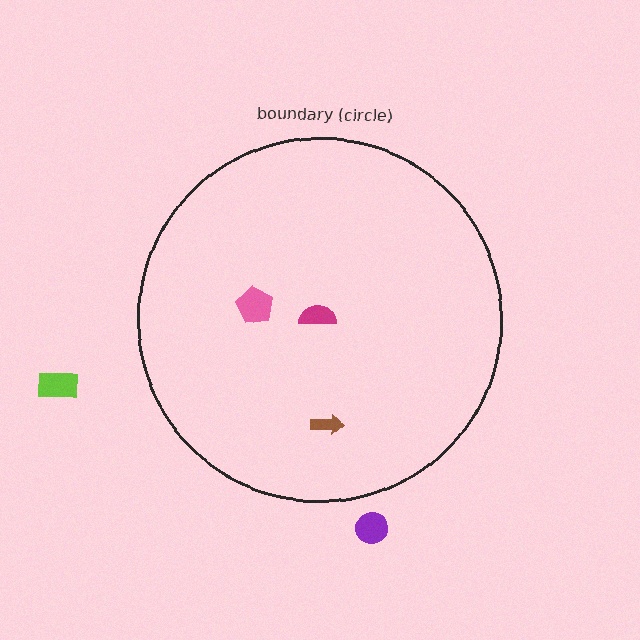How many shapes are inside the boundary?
3 inside, 2 outside.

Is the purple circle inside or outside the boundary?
Outside.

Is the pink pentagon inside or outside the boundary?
Inside.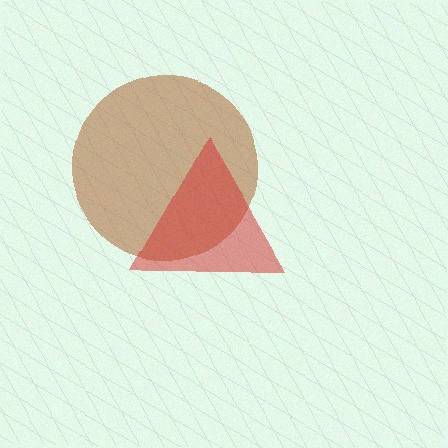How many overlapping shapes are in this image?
There are 2 overlapping shapes in the image.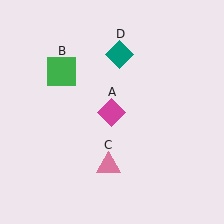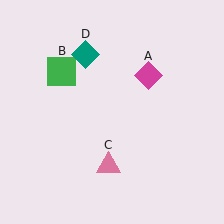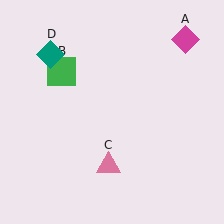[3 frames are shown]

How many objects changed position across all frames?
2 objects changed position: magenta diamond (object A), teal diamond (object D).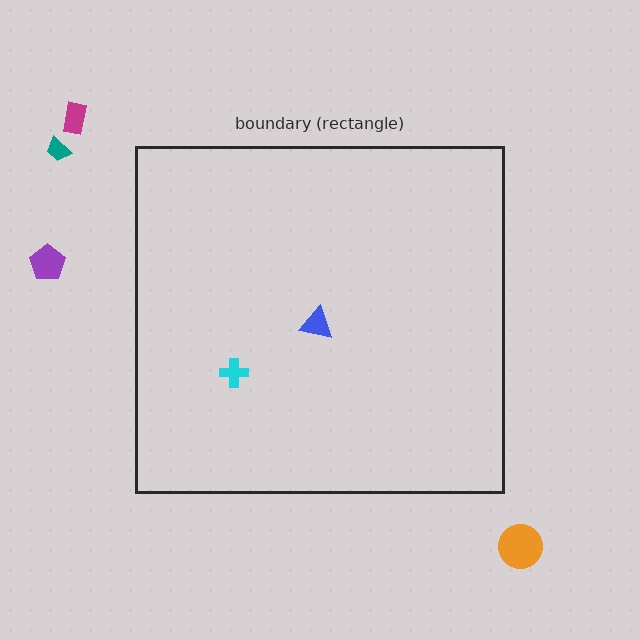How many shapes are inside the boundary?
2 inside, 4 outside.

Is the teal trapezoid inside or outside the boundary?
Outside.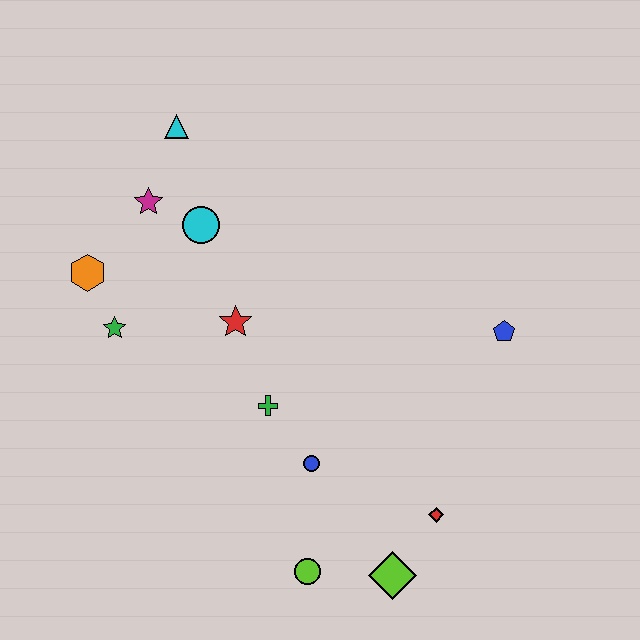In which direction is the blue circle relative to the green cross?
The blue circle is below the green cross.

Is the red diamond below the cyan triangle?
Yes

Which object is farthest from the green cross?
The cyan triangle is farthest from the green cross.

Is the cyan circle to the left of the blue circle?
Yes